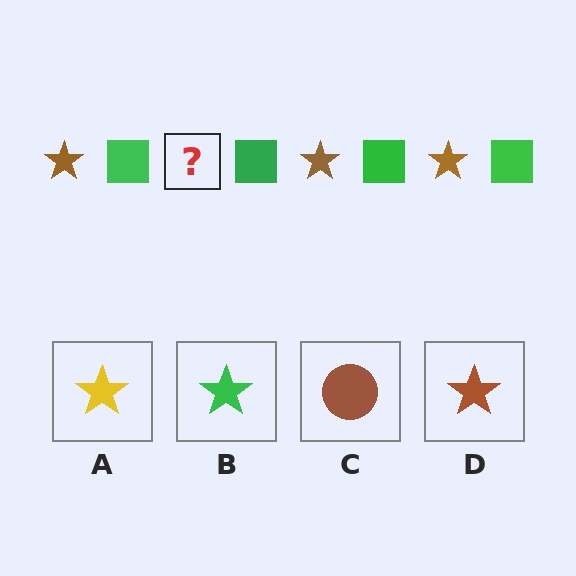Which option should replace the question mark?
Option D.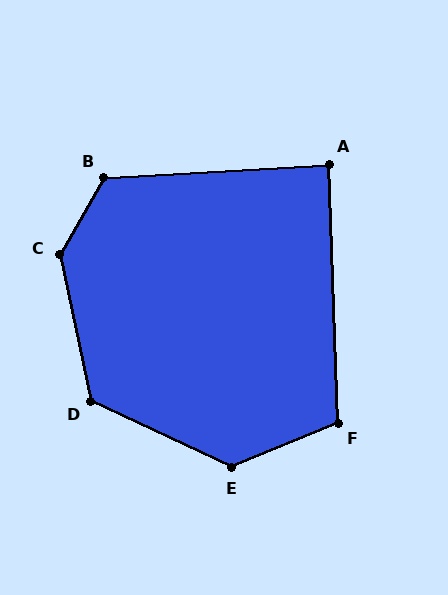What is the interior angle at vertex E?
Approximately 133 degrees (obtuse).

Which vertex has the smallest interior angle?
A, at approximately 89 degrees.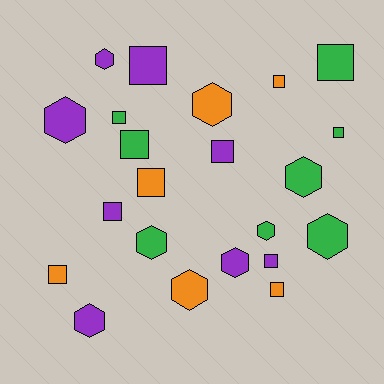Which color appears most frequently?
Green, with 8 objects.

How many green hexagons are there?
There are 4 green hexagons.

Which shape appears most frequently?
Square, with 12 objects.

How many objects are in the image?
There are 22 objects.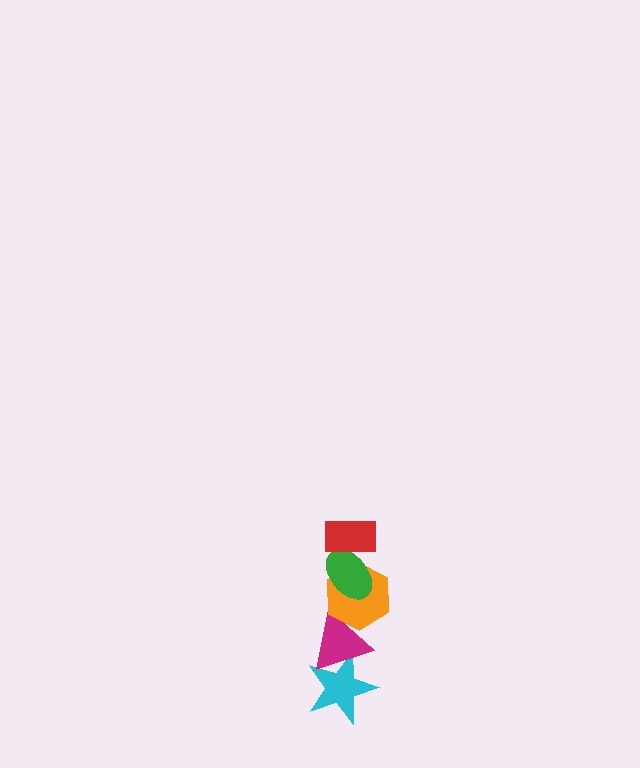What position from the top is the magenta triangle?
The magenta triangle is 4th from the top.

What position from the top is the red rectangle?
The red rectangle is 1st from the top.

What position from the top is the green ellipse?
The green ellipse is 2nd from the top.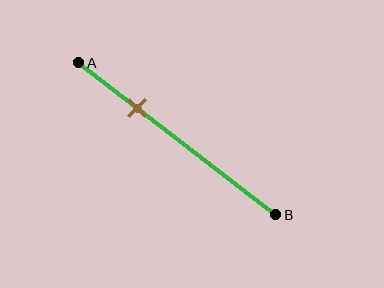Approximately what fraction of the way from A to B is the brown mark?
The brown mark is approximately 30% of the way from A to B.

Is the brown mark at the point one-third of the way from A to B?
No, the mark is at about 30% from A, not at the 33% one-third point.